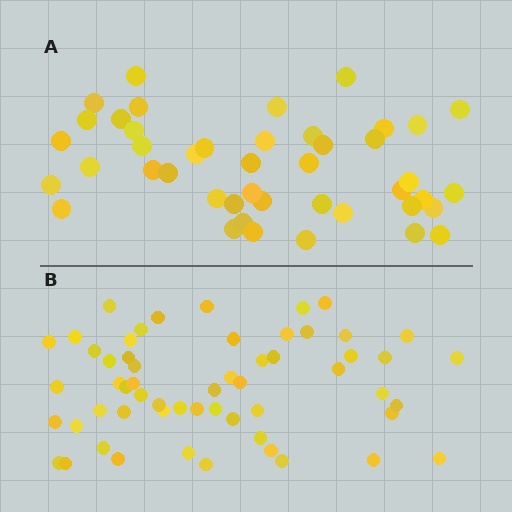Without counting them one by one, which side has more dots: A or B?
Region B (the bottom region) has more dots.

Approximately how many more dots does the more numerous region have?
Region B has approximately 15 more dots than region A.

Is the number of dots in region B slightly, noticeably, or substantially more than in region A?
Region B has noticeably more, but not dramatically so. The ratio is roughly 1.3 to 1.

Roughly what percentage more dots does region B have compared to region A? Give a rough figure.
About 30% more.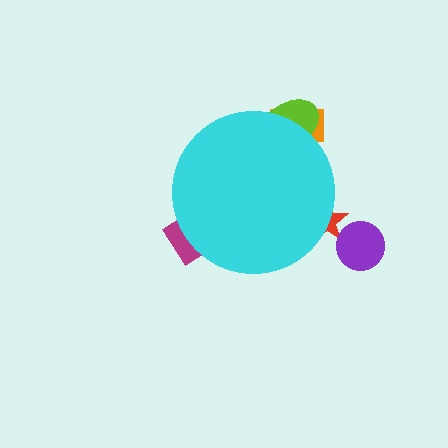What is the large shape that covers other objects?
A cyan circle.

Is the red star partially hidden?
Yes, the red star is partially hidden behind the cyan circle.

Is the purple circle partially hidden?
No, the purple circle is fully visible.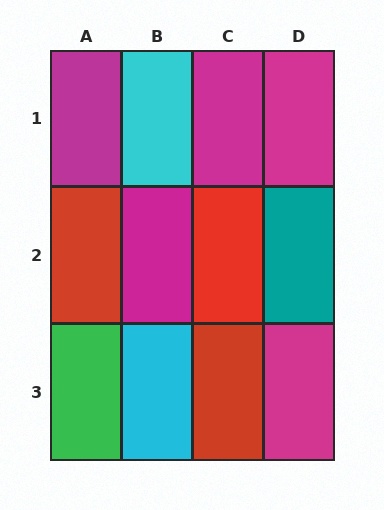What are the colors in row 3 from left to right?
Green, cyan, red, magenta.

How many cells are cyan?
2 cells are cyan.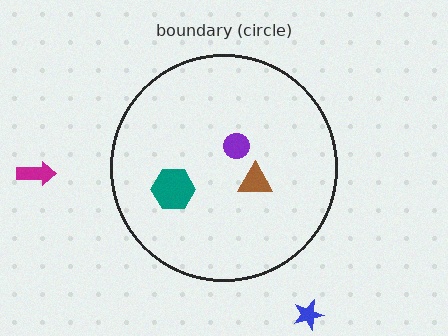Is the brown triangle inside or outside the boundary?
Inside.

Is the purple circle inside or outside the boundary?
Inside.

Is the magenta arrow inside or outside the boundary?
Outside.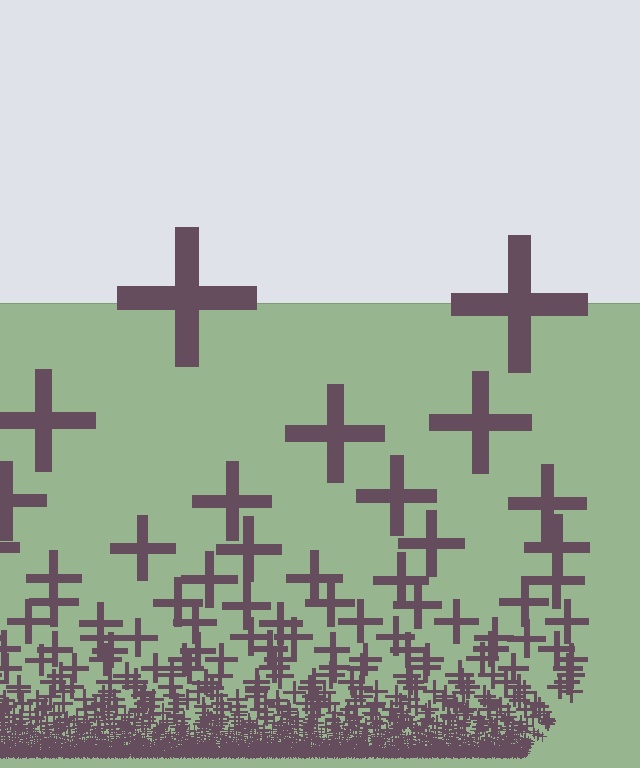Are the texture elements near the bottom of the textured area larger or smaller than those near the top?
Smaller. The gradient is inverted — elements near the bottom are smaller and denser.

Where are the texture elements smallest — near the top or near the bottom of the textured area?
Near the bottom.